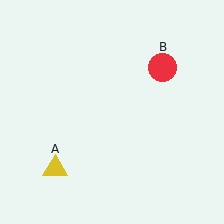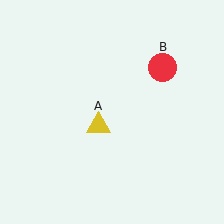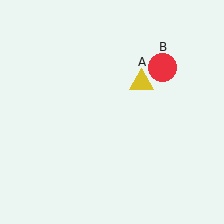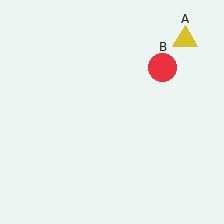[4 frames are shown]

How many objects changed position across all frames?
1 object changed position: yellow triangle (object A).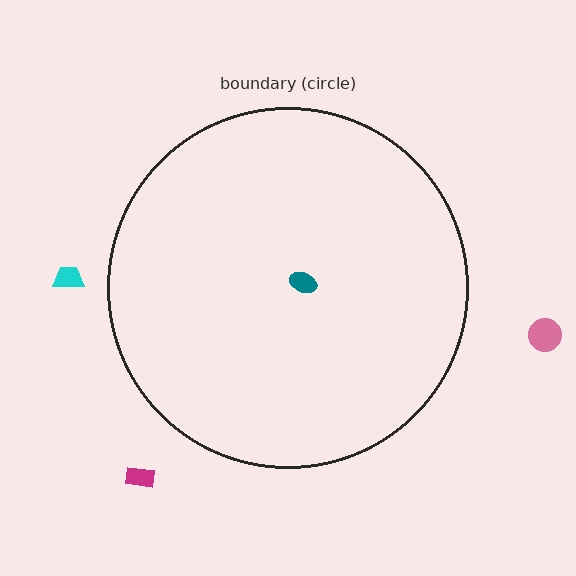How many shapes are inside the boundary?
1 inside, 3 outside.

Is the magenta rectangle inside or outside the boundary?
Outside.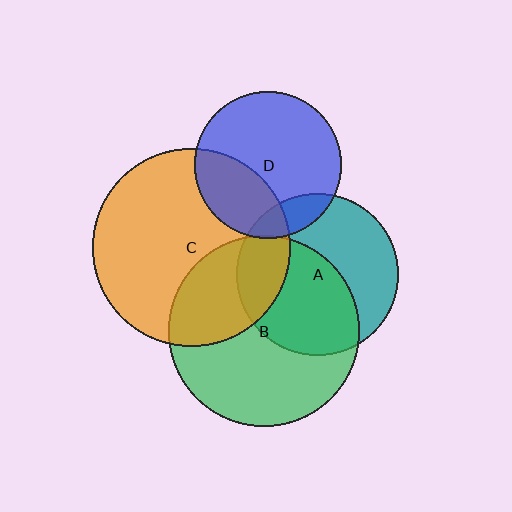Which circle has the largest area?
Circle C (orange).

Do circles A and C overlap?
Yes.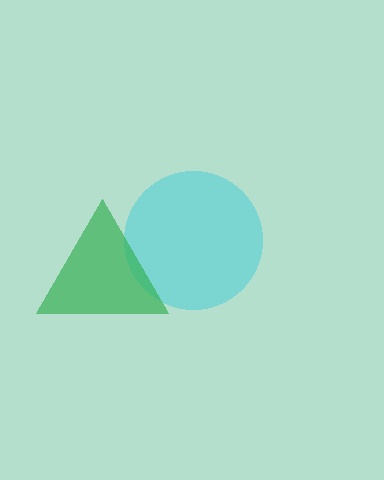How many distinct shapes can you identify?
There are 2 distinct shapes: a cyan circle, a green triangle.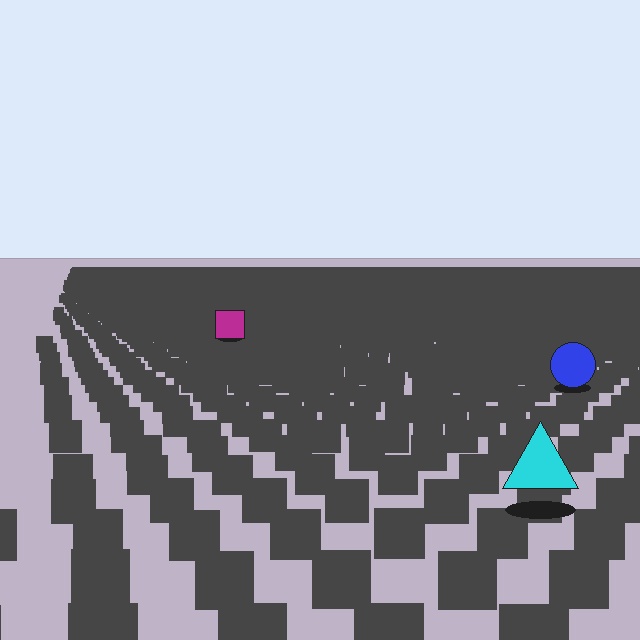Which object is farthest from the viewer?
The magenta square is farthest from the viewer. It appears smaller and the ground texture around it is denser.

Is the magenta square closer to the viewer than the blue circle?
No. The blue circle is closer — you can tell from the texture gradient: the ground texture is coarser near it.